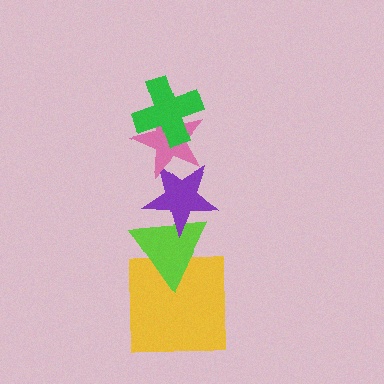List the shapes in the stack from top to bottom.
From top to bottom: the green cross, the pink star, the purple star, the lime triangle, the yellow square.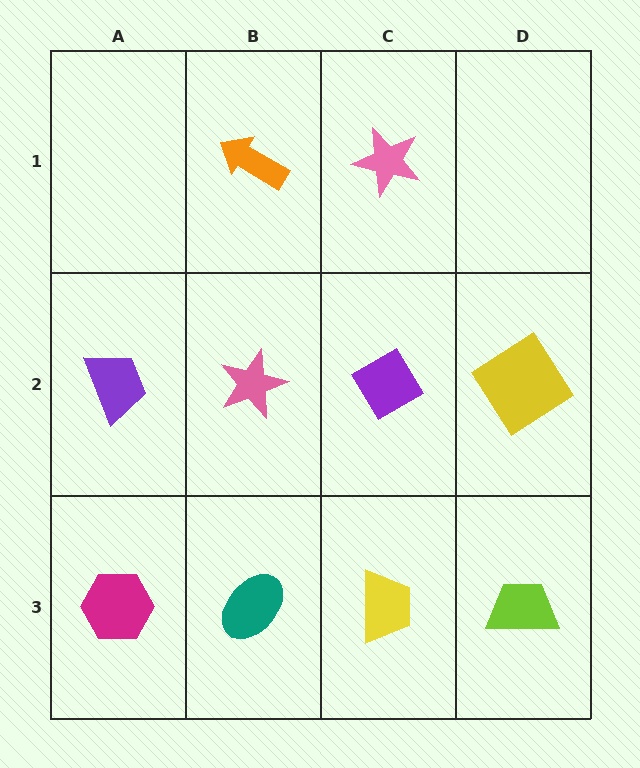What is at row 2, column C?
A purple diamond.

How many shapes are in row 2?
4 shapes.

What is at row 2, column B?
A pink star.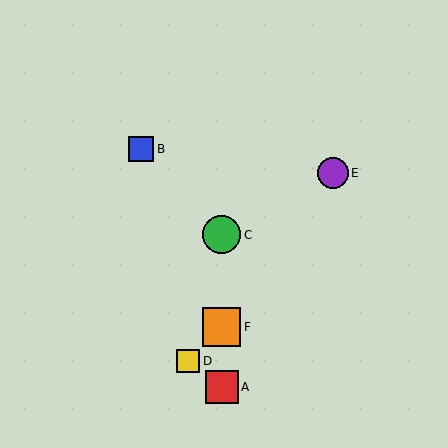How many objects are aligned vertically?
3 objects (A, C, F) are aligned vertically.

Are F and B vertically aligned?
No, F is at x≈222 and B is at x≈141.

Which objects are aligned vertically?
Objects A, C, F are aligned vertically.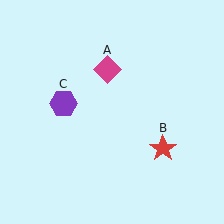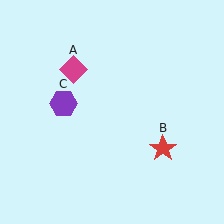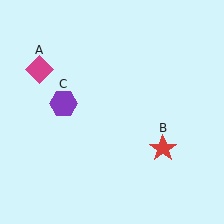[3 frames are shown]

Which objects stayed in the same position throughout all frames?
Red star (object B) and purple hexagon (object C) remained stationary.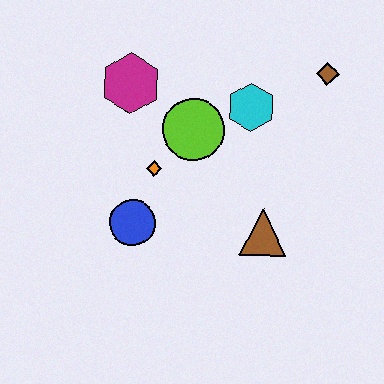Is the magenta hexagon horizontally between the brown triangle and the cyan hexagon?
No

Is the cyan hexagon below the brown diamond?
Yes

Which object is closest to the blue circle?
The orange diamond is closest to the blue circle.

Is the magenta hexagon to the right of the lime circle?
No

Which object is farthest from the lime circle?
The brown diamond is farthest from the lime circle.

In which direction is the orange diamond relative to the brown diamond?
The orange diamond is to the left of the brown diamond.